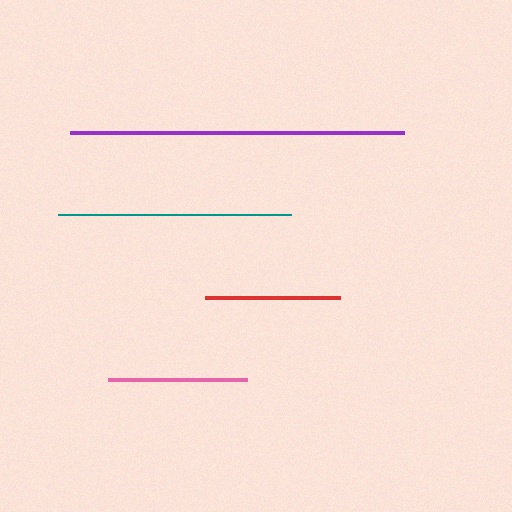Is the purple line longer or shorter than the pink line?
The purple line is longer than the pink line.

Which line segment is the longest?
The purple line is the longest at approximately 335 pixels.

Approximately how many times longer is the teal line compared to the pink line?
The teal line is approximately 1.7 times the length of the pink line.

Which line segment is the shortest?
The red line is the shortest at approximately 135 pixels.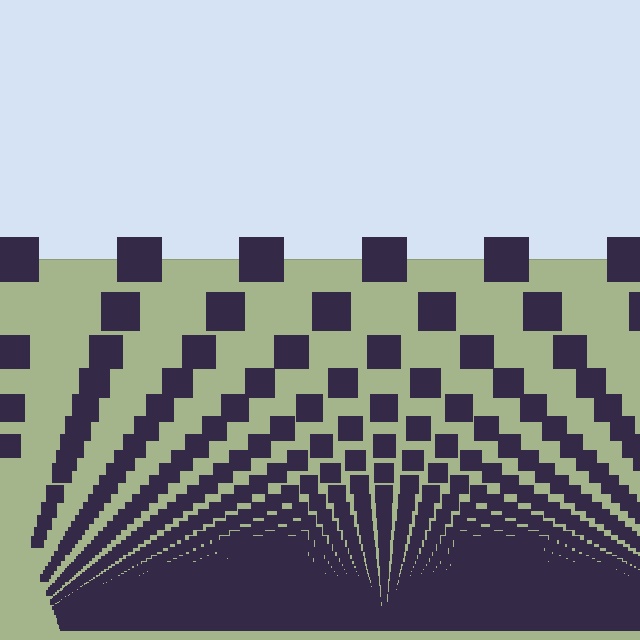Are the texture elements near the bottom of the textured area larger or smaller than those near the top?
Smaller. The gradient is inverted — elements near the bottom are smaller and denser.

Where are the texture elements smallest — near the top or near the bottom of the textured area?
Near the bottom.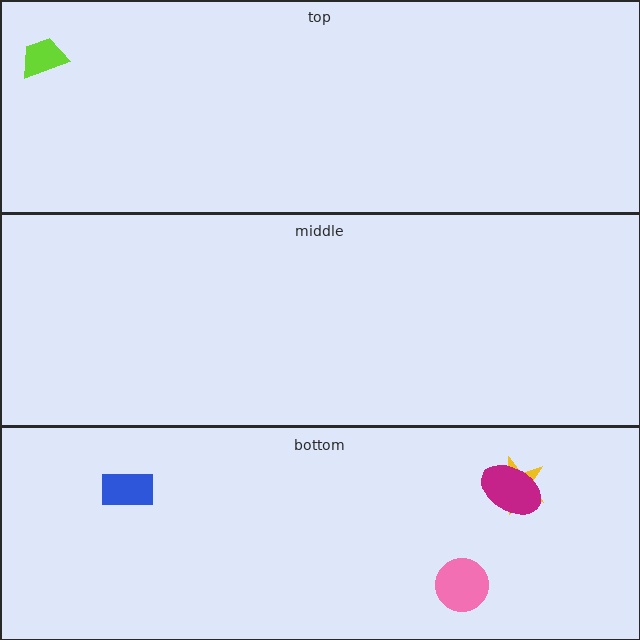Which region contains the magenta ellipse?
The bottom region.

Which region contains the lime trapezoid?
The top region.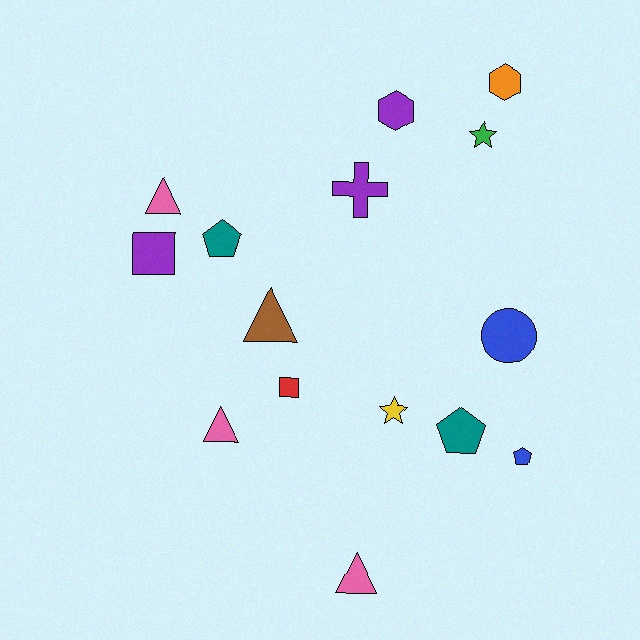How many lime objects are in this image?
There are no lime objects.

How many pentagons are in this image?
There are 3 pentagons.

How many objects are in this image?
There are 15 objects.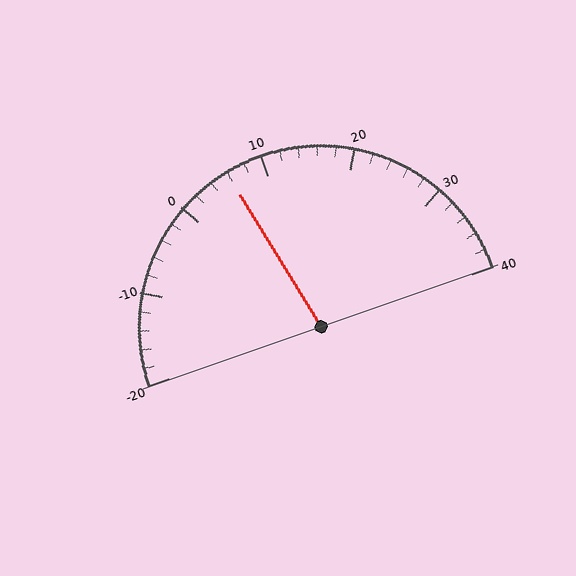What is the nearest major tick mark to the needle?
The nearest major tick mark is 10.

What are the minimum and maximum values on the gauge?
The gauge ranges from -20 to 40.